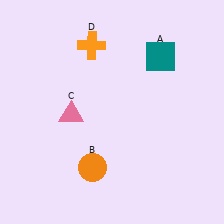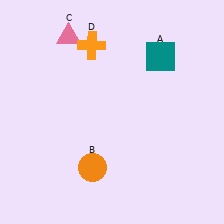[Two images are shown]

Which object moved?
The pink triangle (C) moved up.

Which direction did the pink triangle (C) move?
The pink triangle (C) moved up.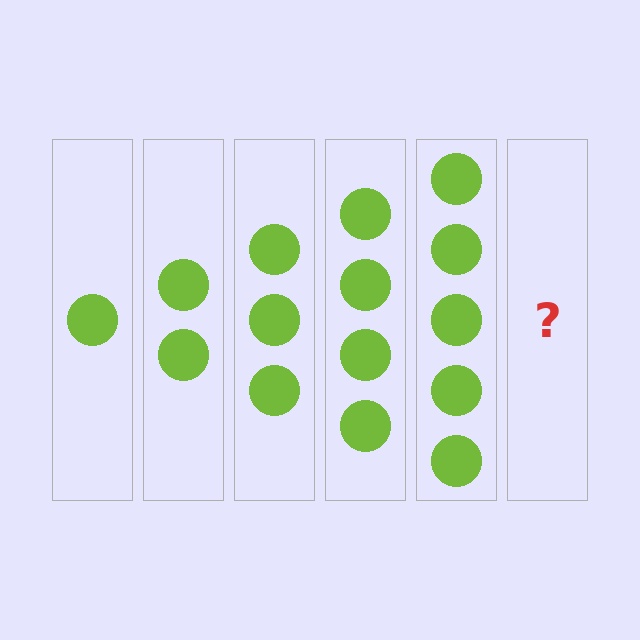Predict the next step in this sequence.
The next step is 6 circles.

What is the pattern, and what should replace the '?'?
The pattern is that each step adds one more circle. The '?' should be 6 circles.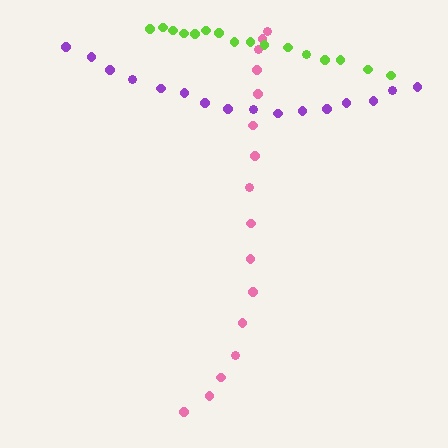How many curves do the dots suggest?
There are 3 distinct paths.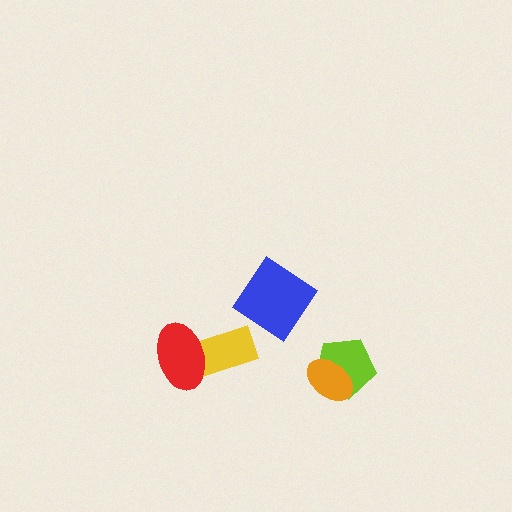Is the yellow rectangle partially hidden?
Yes, it is partially covered by another shape.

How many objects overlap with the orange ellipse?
1 object overlaps with the orange ellipse.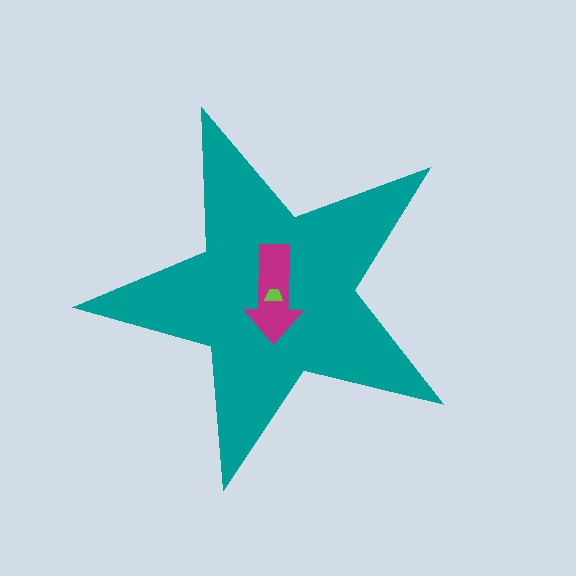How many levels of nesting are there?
3.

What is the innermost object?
The lime trapezoid.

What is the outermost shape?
The teal star.